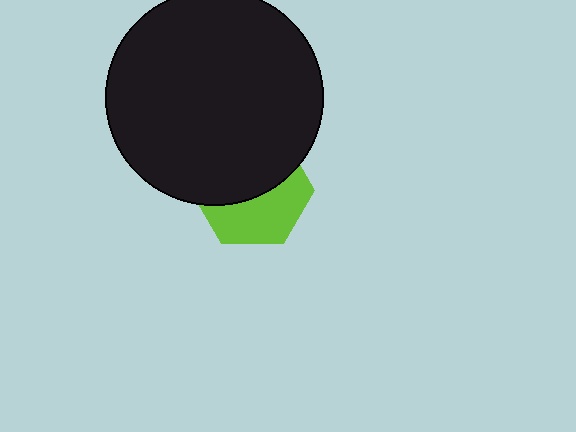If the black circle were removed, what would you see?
You would see the complete lime hexagon.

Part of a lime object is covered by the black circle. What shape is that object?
It is a hexagon.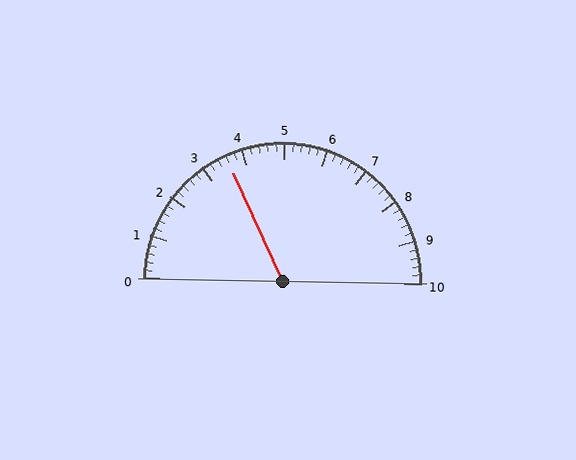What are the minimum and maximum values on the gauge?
The gauge ranges from 0 to 10.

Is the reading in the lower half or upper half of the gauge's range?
The reading is in the lower half of the range (0 to 10).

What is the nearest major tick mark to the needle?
The nearest major tick mark is 4.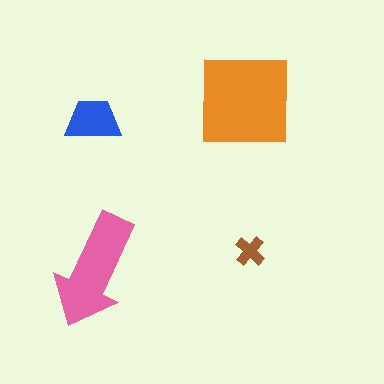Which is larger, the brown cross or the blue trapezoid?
The blue trapezoid.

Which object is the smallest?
The brown cross.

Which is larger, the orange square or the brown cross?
The orange square.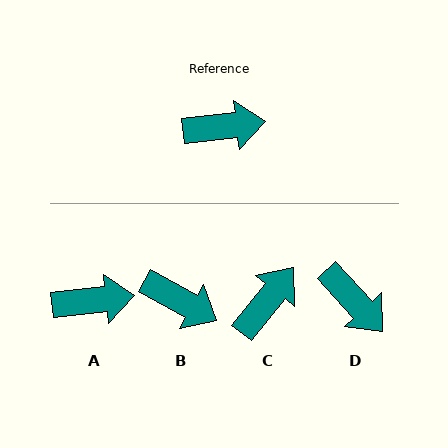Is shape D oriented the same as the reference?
No, it is off by about 53 degrees.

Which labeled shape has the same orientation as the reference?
A.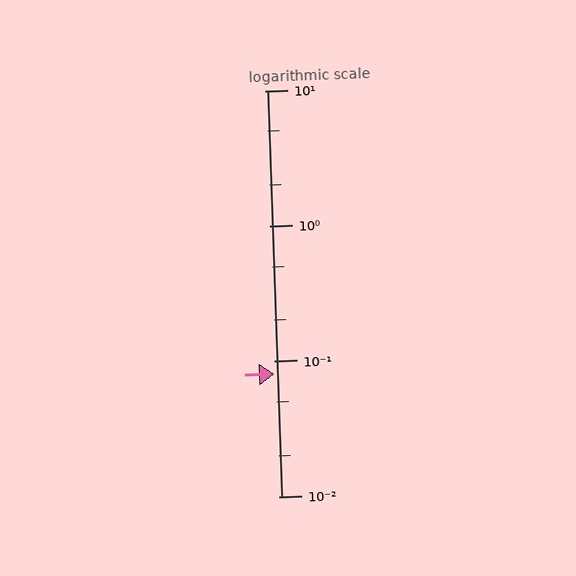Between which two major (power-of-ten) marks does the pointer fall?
The pointer is between 0.01 and 0.1.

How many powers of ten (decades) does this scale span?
The scale spans 3 decades, from 0.01 to 10.